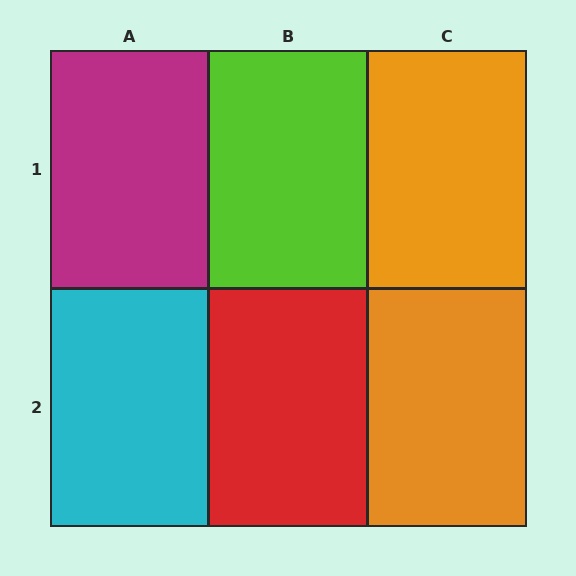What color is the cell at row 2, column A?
Cyan.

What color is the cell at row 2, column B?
Red.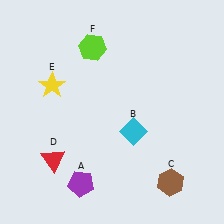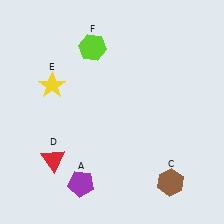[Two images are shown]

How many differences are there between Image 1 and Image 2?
There is 1 difference between the two images.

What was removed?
The cyan diamond (B) was removed in Image 2.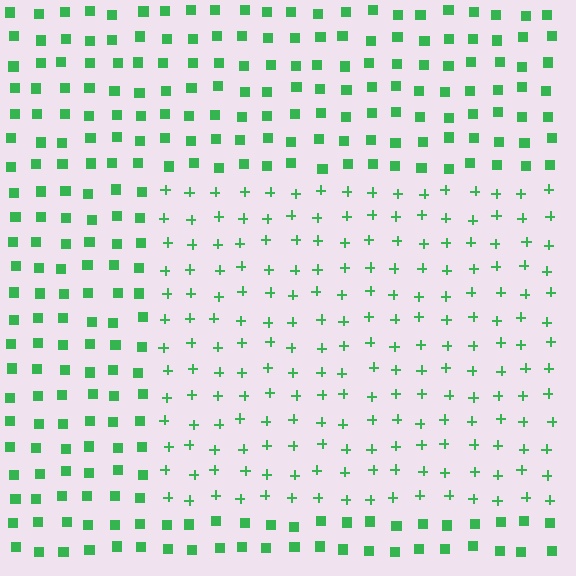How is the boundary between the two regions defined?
The boundary is defined by a change in element shape: plus signs inside vs. squares outside. All elements share the same color and spacing.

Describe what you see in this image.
The image is filled with small green elements arranged in a uniform grid. A rectangle-shaped region contains plus signs, while the surrounding area contains squares. The boundary is defined purely by the change in element shape.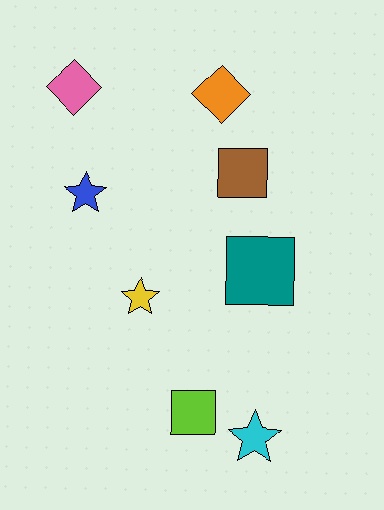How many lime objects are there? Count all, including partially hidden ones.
There is 1 lime object.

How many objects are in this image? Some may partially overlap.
There are 8 objects.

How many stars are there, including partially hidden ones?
There are 3 stars.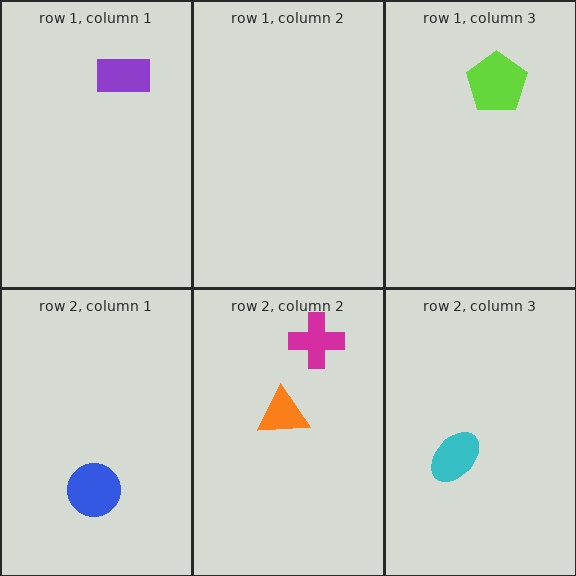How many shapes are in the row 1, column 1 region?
1.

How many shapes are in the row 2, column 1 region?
1.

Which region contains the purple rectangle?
The row 1, column 1 region.